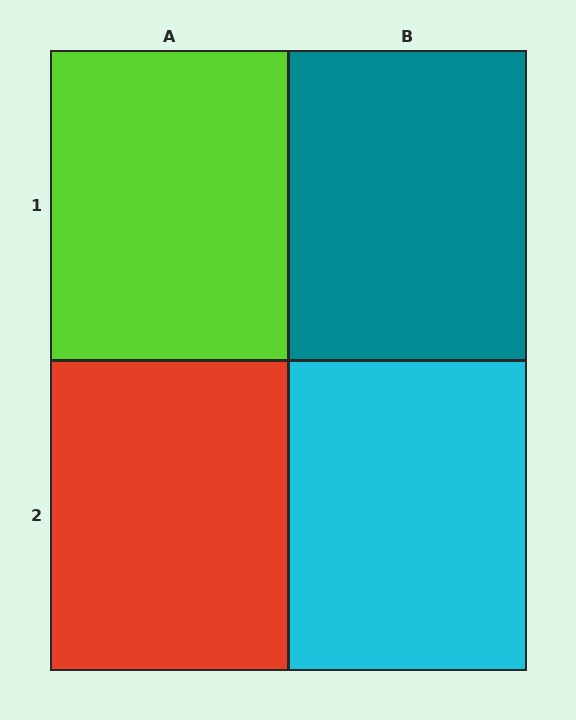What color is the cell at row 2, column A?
Red.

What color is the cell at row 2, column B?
Cyan.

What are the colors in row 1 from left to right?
Lime, teal.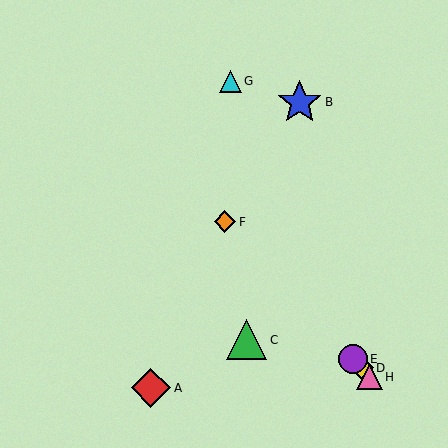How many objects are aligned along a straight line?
4 objects (D, E, F, H) are aligned along a straight line.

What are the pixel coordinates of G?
Object G is at (230, 81).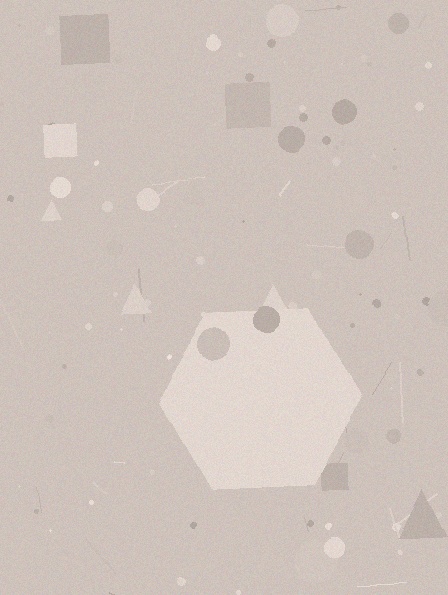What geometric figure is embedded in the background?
A hexagon is embedded in the background.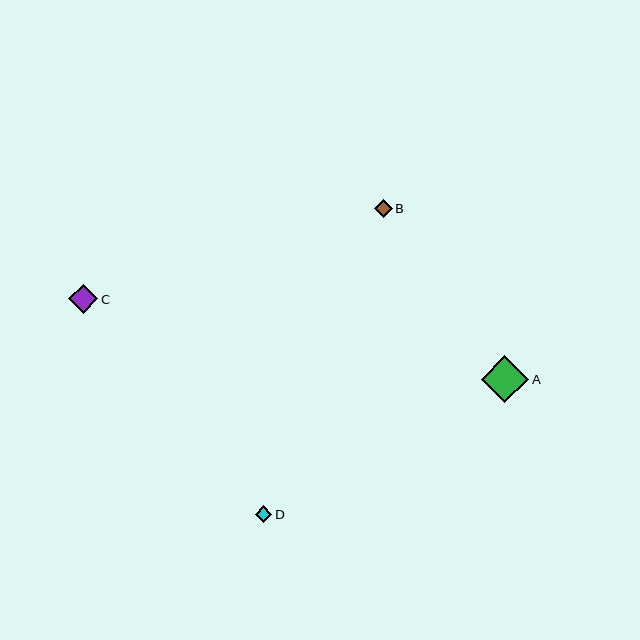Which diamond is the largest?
Diamond A is the largest with a size of approximately 47 pixels.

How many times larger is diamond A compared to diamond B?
Diamond A is approximately 2.6 times the size of diamond B.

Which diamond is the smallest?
Diamond D is the smallest with a size of approximately 17 pixels.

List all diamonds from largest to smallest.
From largest to smallest: A, C, B, D.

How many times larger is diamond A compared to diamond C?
Diamond A is approximately 1.6 times the size of diamond C.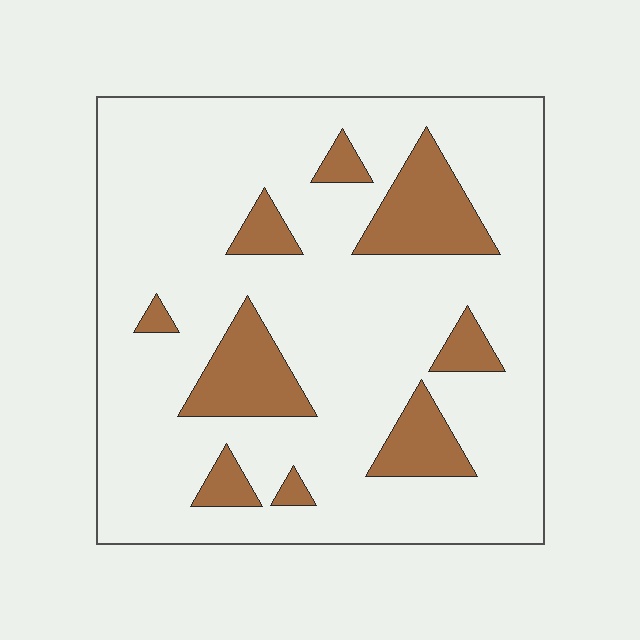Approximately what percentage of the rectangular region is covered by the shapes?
Approximately 20%.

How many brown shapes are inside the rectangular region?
9.